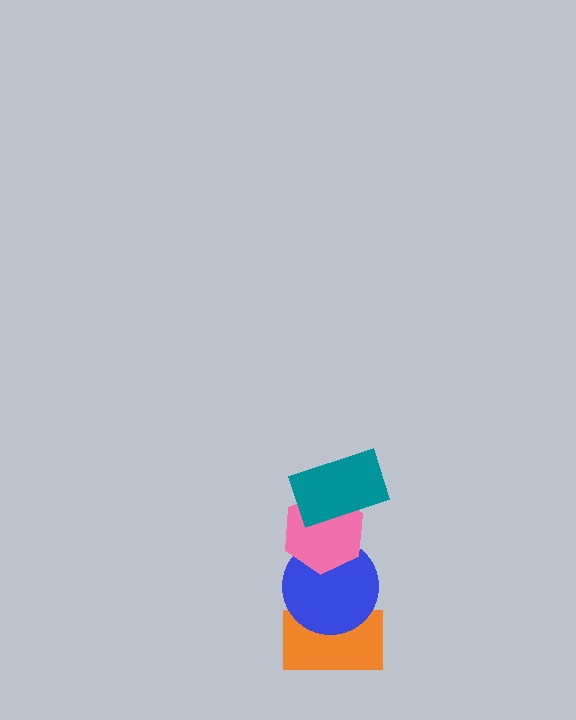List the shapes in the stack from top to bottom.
From top to bottom: the teal rectangle, the pink hexagon, the blue circle, the orange rectangle.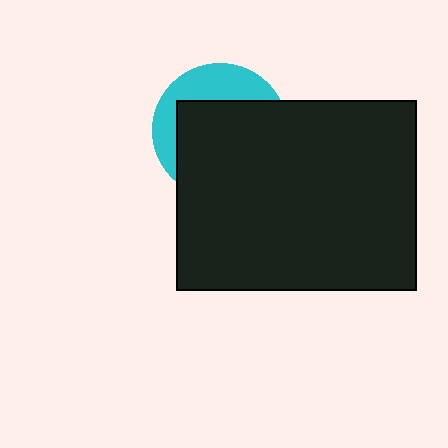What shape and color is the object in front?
The object in front is a black rectangle.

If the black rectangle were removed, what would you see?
You would see the complete cyan circle.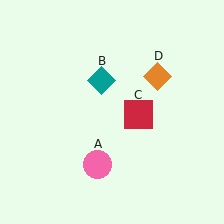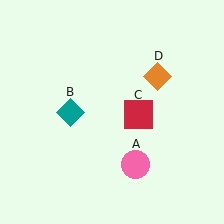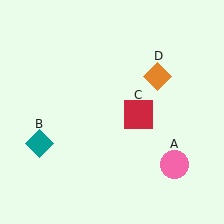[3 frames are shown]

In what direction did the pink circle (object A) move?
The pink circle (object A) moved right.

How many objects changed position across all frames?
2 objects changed position: pink circle (object A), teal diamond (object B).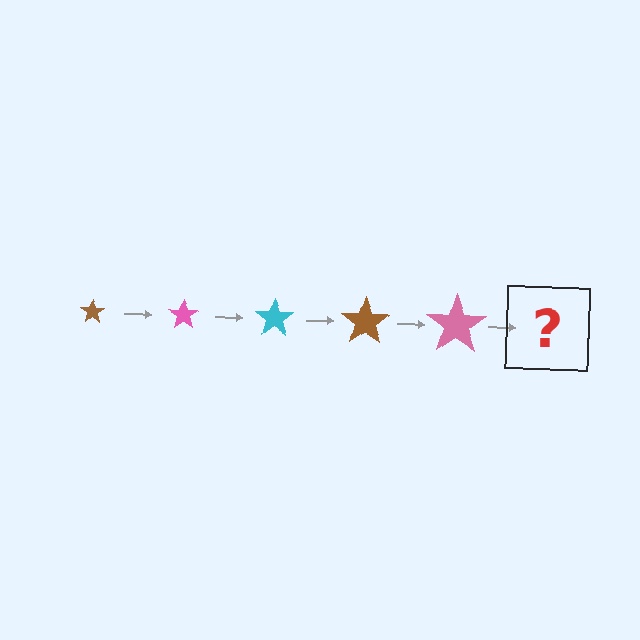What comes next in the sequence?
The next element should be a cyan star, larger than the previous one.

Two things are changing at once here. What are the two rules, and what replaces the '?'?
The two rules are that the star grows larger each step and the color cycles through brown, pink, and cyan. The '?' should be a cyan star, larger than the previous one.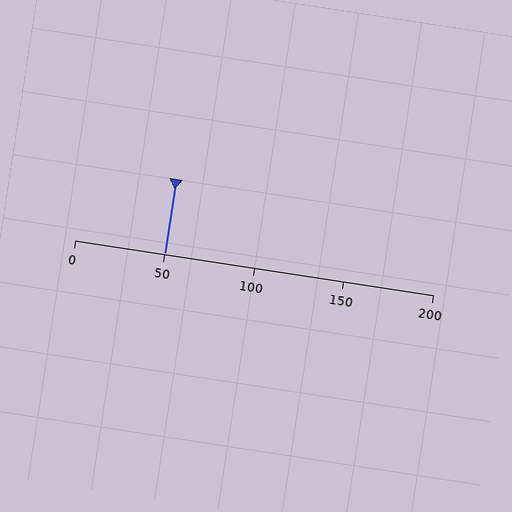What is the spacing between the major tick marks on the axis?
The major ticks are spaced 50 apart.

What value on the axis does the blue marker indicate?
The marker indicates approximately 50.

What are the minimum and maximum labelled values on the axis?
The axis runs from 0 to 200.